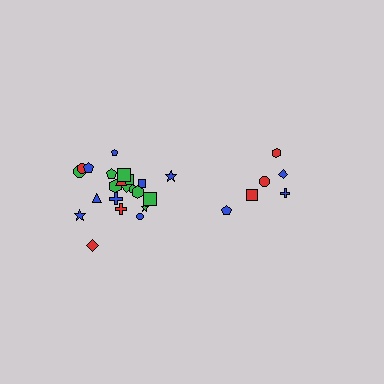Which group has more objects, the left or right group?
The left group.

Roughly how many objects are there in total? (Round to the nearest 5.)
Roughly 30 objects in total.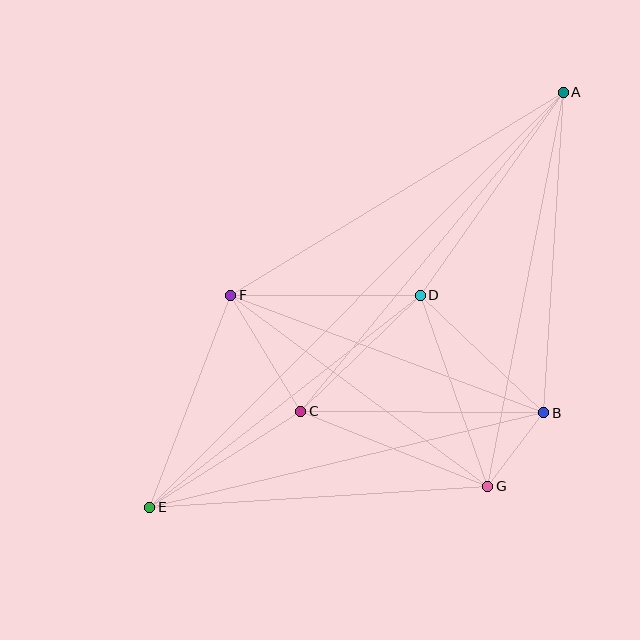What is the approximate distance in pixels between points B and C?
The distance between B and C is approximately 243 pixels.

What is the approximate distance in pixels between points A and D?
The distance between A and D is approximately 248 pixels.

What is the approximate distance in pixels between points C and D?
The distance between C and D is approximately 167 pixels.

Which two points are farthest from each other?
Points A and E are farthest from each other.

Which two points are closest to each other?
Points B and G are closest to each other.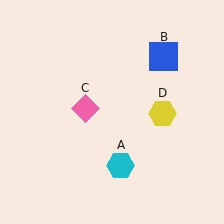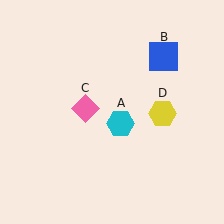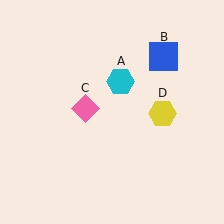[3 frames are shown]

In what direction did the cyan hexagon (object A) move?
The cyan hexagon (object A) moved up.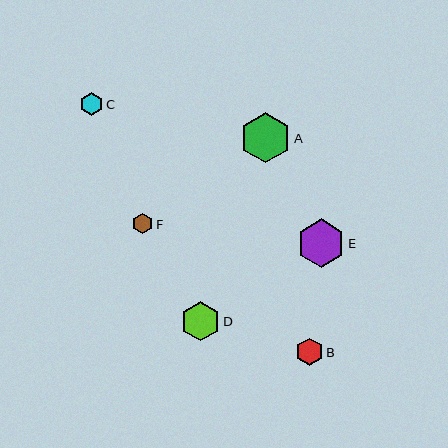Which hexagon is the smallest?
Hexagon F is the smallest with a size of approximately 20 pixels.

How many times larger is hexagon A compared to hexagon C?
Hexagon A is approximately 2.2 times the size of hexagon C.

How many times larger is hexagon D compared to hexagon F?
Hexagon D is approximately 1.9 times the size of hexagon F.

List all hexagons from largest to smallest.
From largest to smallest: A, E, D, B, C, F.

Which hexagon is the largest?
Hexagon A is the largest with a size of approximately 50 pixels.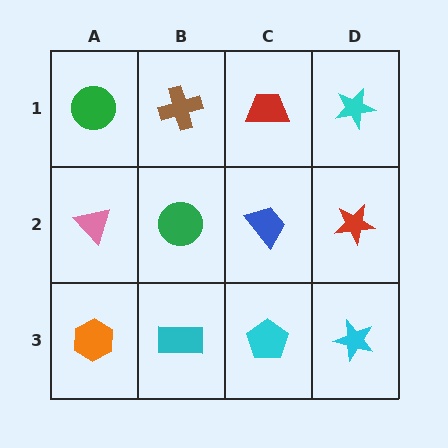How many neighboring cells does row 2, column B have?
4.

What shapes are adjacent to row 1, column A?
A pink triangle (row 2, column A), a brown cross (row 1, column B).